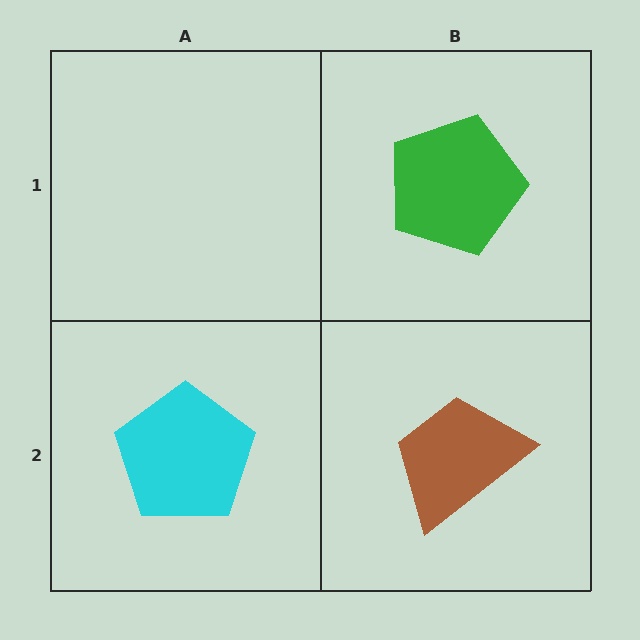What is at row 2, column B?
A brown trapezoid.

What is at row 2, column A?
A cyan pentagon.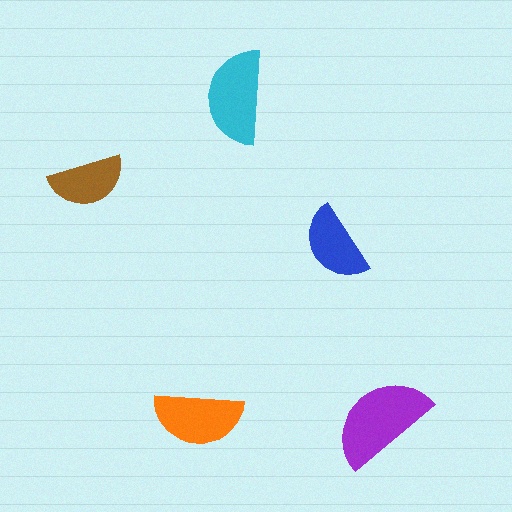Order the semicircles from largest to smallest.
the purple one, the cyan one, the orange one, the blue one, the brown one.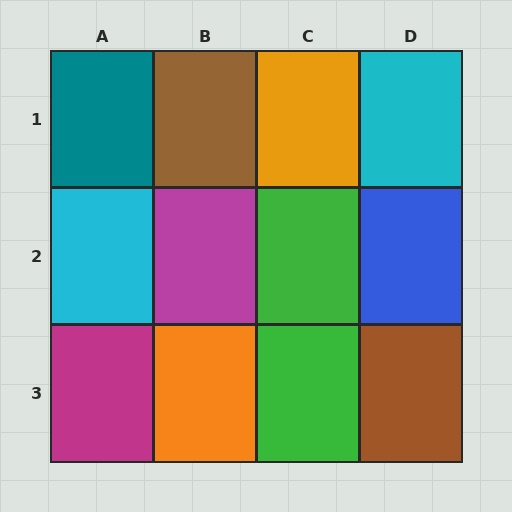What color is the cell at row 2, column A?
Cyan.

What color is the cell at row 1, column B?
Brown.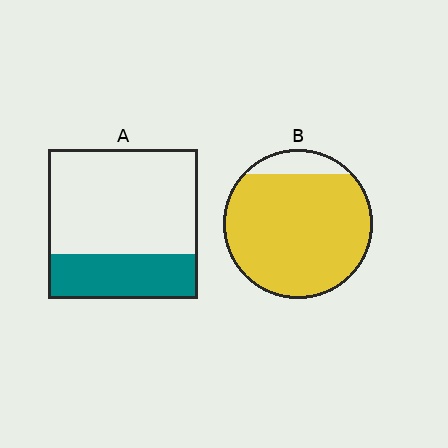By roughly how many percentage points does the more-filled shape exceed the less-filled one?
By roughly 60 percentage points (B over A).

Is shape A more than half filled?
No.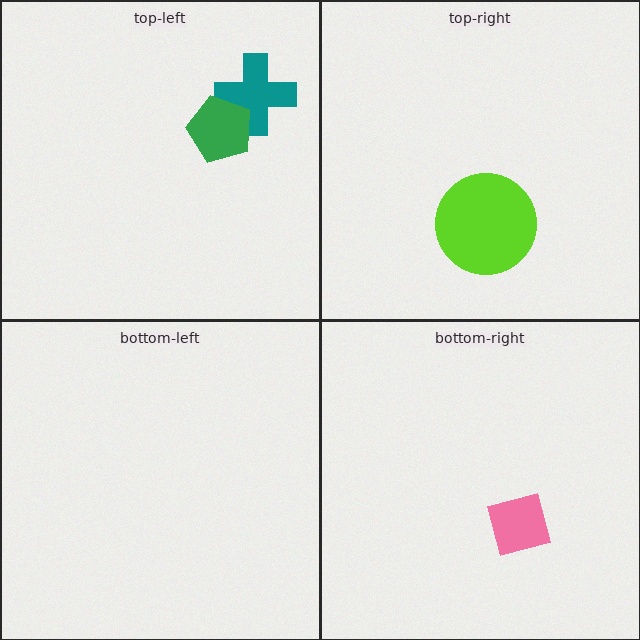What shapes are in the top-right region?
The lime circle.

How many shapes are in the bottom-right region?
1.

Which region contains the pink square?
The bottom-right region.